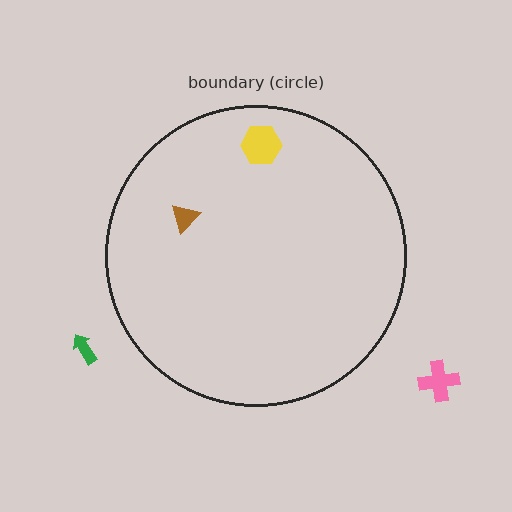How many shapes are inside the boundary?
2 inside, 2 outside.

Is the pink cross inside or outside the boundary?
Outside.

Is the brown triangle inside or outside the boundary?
Inside.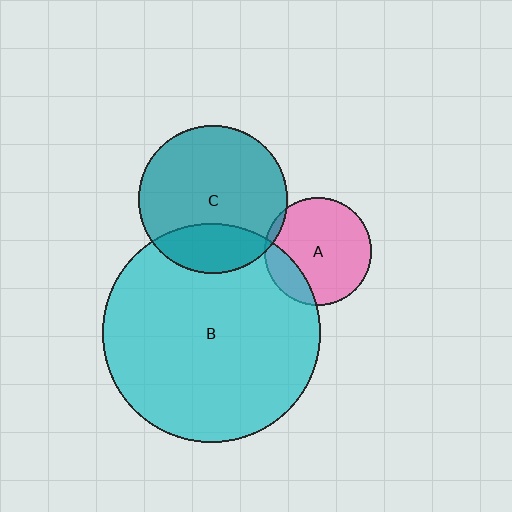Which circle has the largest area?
Circle B (cyan).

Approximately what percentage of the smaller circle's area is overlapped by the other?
Approximately 20%.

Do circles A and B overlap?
Yes.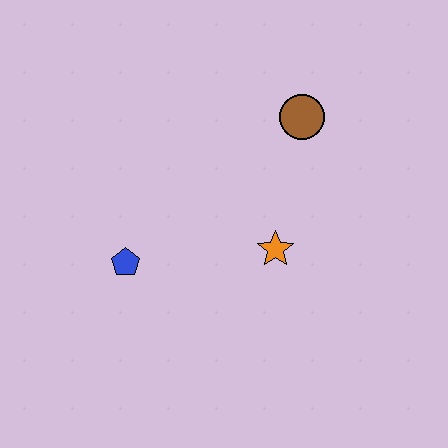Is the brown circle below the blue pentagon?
No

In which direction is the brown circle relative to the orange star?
The brown circle is above the orange star.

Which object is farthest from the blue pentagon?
The brown circle is farthest from the blue pentagon.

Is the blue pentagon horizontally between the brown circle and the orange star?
No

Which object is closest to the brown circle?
The orange star is closest to the brown circle.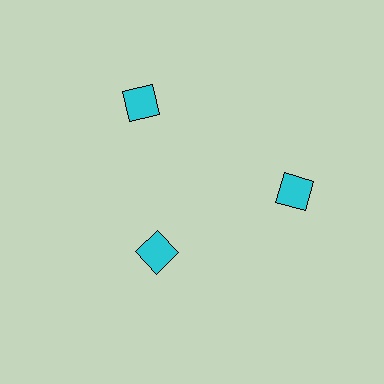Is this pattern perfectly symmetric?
No. The 3 cyan squares are arranged in a ring, but one element near the 7 o'clock position is pulled inward toward the center, breaking the 3-fold rotational symmetry.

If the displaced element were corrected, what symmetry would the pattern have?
It would have 3-fold rotational symmetry — the pattern would map onto itself every 120 degrees.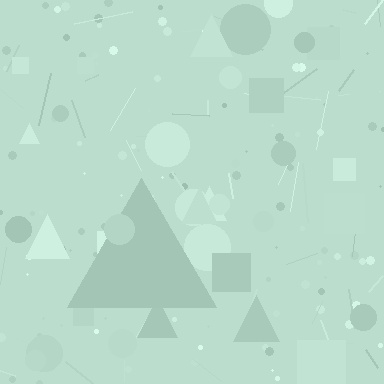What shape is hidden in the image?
A triangle is hidden in the image.